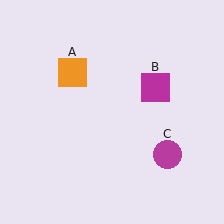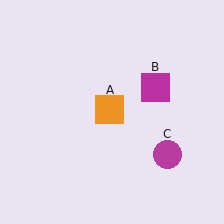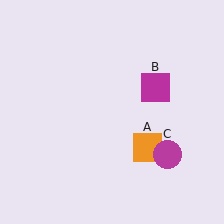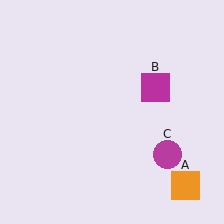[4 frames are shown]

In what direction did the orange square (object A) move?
The orange square (object A) moved down and to the right.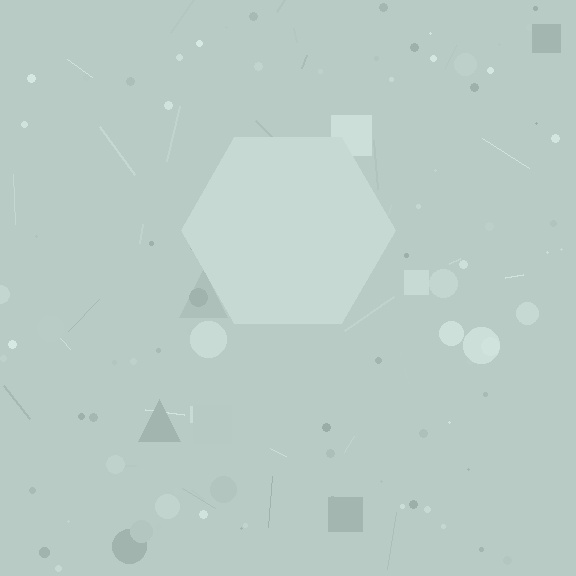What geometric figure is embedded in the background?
A hexagon is embedded in the background.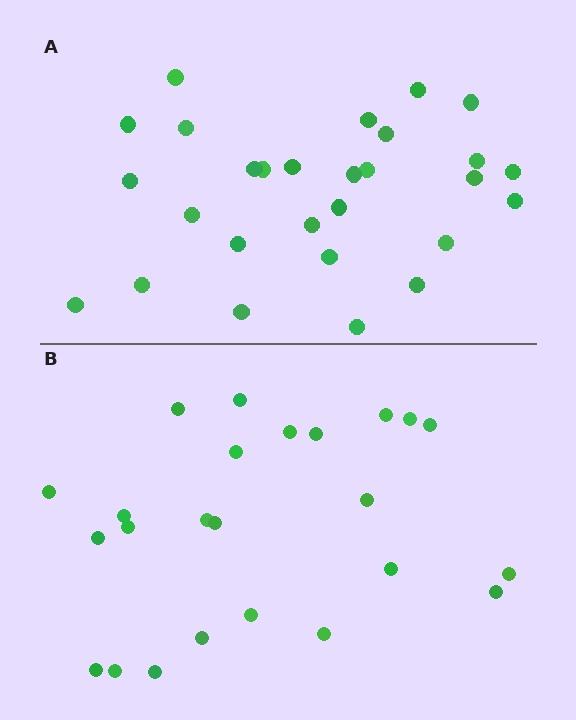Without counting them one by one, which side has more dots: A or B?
Region A (the top region) has more dots.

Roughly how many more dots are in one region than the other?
Region A has about 4 more dots than region B.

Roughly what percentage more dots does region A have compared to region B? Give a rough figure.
About 15% more.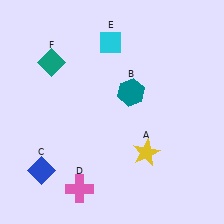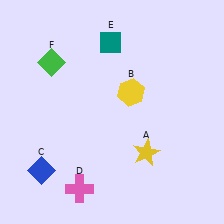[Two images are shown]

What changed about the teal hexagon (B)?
In Image 1, B is teal. In Image 2, it changed to yellow.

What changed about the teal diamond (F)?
In Image 1, F is teal. In Image 2, it changed to green.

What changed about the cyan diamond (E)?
In Image 1, E is cyan. In Image 2, it changed to teal.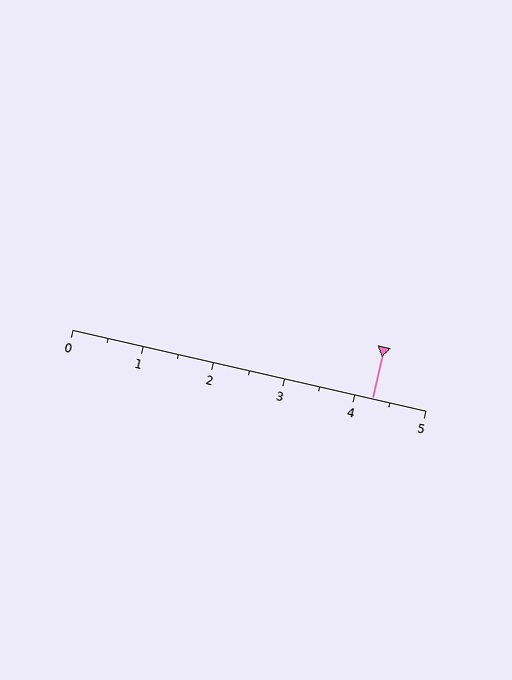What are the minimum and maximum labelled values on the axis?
The axis runs from 0 to 5.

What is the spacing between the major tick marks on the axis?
The major ticks are spaced 1 apart.